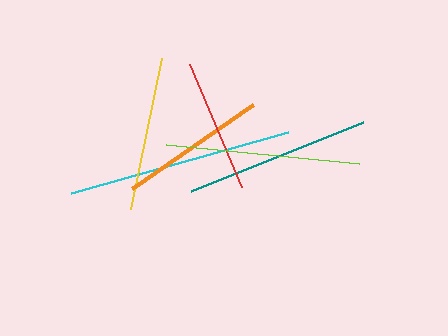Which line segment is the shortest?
The red line is the shortest at approximately 133 pixels.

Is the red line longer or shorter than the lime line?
The lime line is longer than the red line.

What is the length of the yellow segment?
The yellow segment is approximately 154 pixels long.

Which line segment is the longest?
The cyan line is the longest at approximately 225 pixels.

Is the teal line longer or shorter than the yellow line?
The teal line is longer than the yellow line.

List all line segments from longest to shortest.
From longest to shortest: cyan, lime, teal, yellow, orange, red.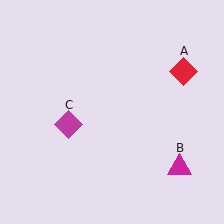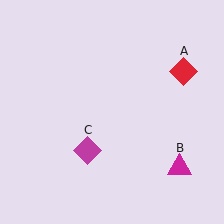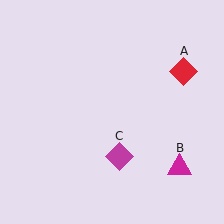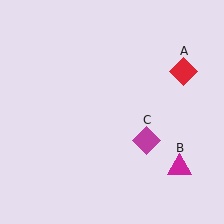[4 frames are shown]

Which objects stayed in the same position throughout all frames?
Red diamond (object A) and magenta triangle (object B) remained stationary.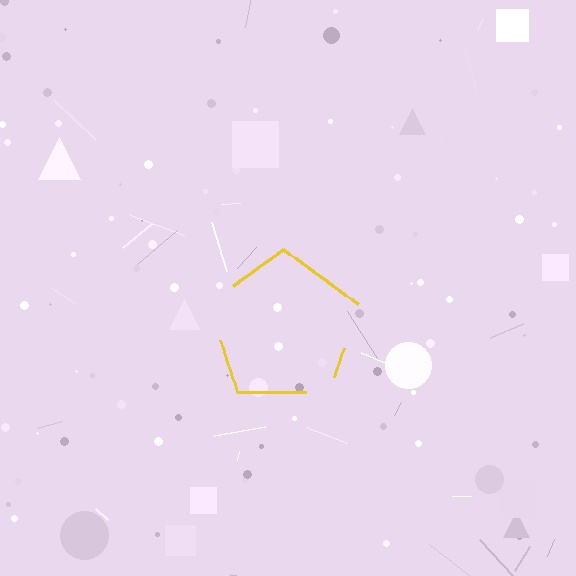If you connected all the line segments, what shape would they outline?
They would outline a pentagon.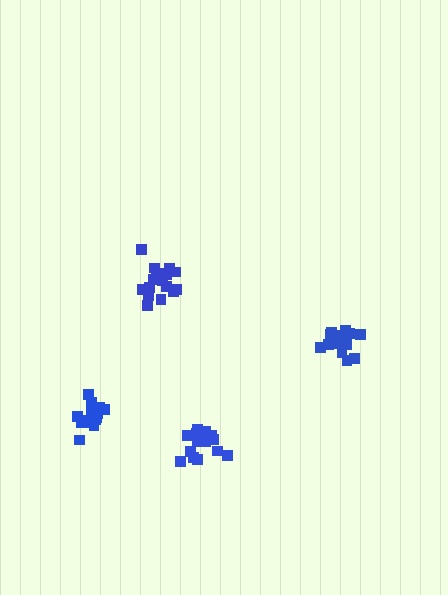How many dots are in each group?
Group 1: 15 dots, Group 2: 17 dots, Group 3: 14 dots, Group 4: 17 dots (63 total).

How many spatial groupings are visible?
There are 4 spatial groupings.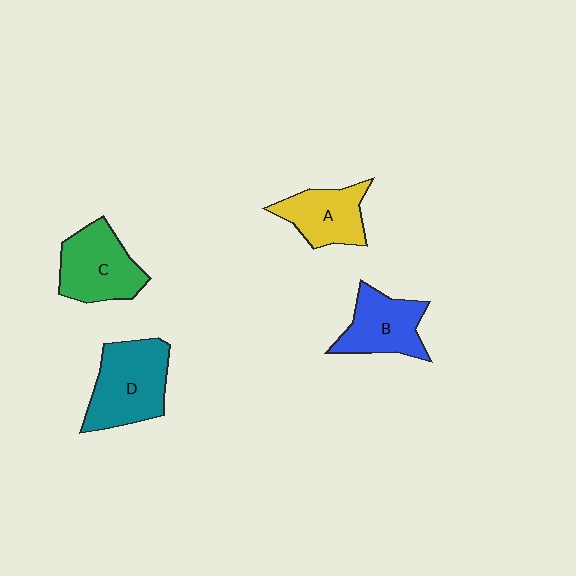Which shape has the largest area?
Shape D (teal).